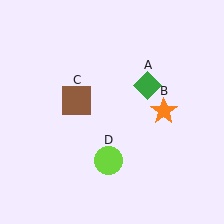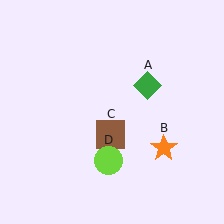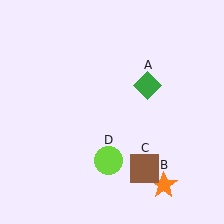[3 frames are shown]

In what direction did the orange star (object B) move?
The orange star (object B) moved down.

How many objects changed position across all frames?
2 objects changed position: orange star (object B), brown square (object C).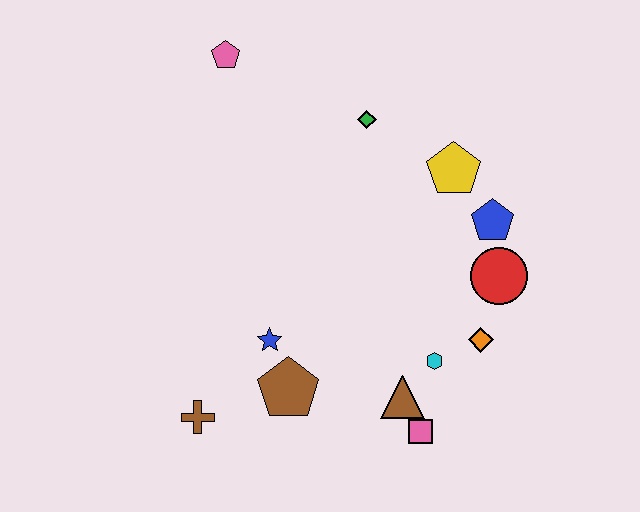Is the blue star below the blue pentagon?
Yes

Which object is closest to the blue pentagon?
The red circle is closest to the blue pentagon.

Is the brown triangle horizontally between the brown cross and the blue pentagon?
Yes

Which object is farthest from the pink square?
The pink pentagon is farthest from the pink square.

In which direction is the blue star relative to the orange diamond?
The blue star is to the left of the orange diamond.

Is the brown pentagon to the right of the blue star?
Yes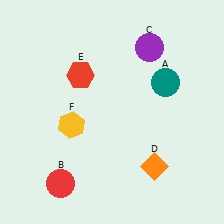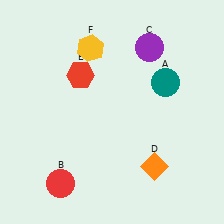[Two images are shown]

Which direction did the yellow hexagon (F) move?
The yellow hexagon (F) moved up.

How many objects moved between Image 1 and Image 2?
1 object moved between the two images.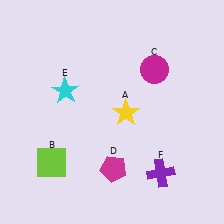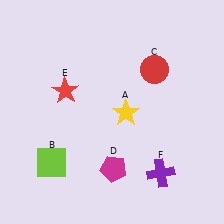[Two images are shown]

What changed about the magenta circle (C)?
In Image 1, C is magenta. In Image 2, it changed to red.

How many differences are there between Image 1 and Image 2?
There are 2 differences between the two images.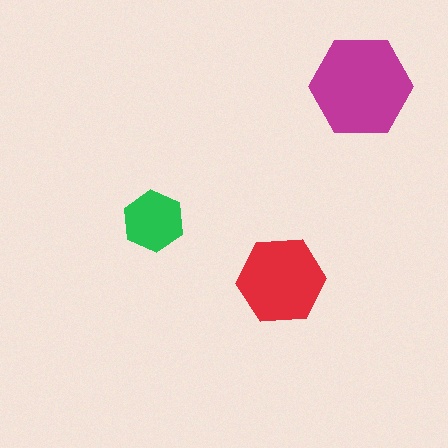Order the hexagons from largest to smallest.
the magenta one, the red one, the green one.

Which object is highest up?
The magenta hexagon is topmost.